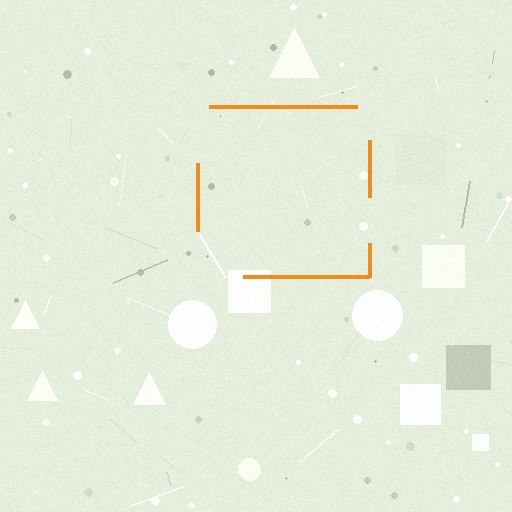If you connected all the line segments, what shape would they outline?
They would outline a square.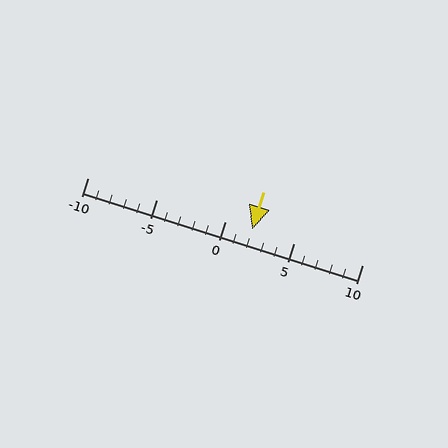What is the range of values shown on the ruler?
The ruler shows values from -10 to 10.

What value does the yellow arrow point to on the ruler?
The yellow arrow points to approximately 2.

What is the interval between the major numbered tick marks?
The major tick marks are spaced 5 units apart.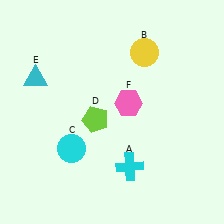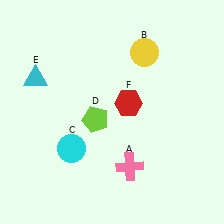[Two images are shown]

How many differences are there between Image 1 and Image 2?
There are 2 differences between the two images.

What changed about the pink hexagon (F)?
In Image 1, F is pink. In Image 2, it changed to red.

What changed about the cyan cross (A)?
In Image 1, A is cyan. In Image 2, it changed to pink.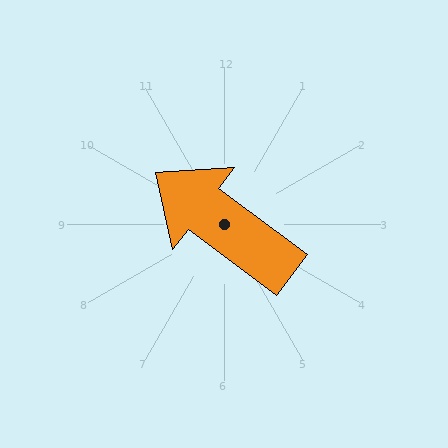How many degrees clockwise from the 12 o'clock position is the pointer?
Approximately 307 degrees.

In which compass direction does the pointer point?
Northwest.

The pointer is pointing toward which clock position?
Roughly 10 o'clock.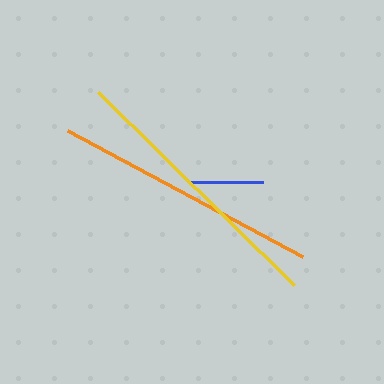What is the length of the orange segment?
The orange segment is approximately 266 pixels long.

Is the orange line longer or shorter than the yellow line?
The yellow line is longer than the orange line.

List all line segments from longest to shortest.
From longest to shortest: yellow, orange, blue.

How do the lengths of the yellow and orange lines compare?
The yellow and orange lines are approximately the same length.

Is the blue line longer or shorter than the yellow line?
The yellow line is longer than the blue line.